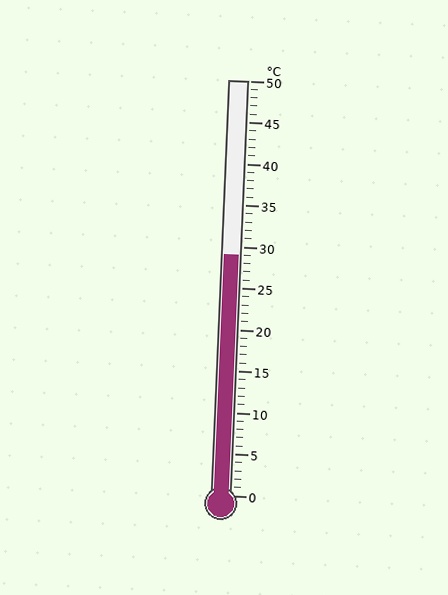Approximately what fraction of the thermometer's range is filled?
The thermometer is filled to approximately 60% of its range.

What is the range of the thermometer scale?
The thermometer scale ranges from 0°C to 50°C.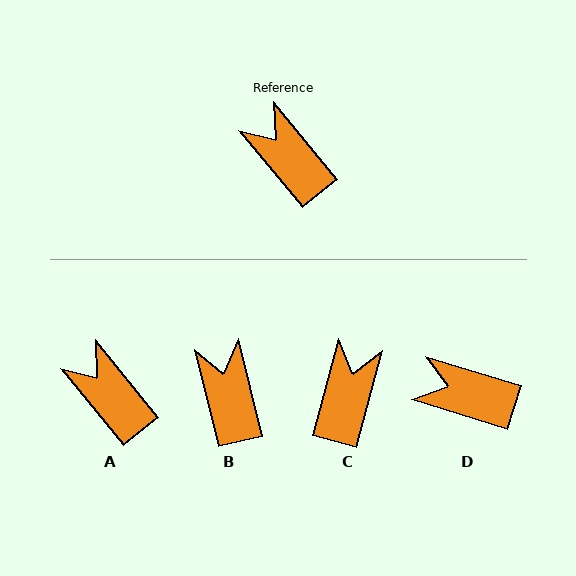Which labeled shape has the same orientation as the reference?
A.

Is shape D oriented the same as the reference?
No, it is off by about 34 degrees.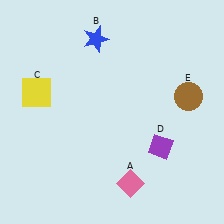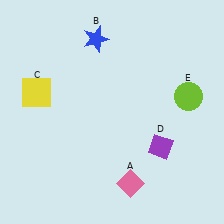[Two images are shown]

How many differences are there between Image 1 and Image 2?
There is 1 difference between the two images.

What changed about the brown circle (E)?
In Image 1, E is brown. In Image 2, it changed to lime.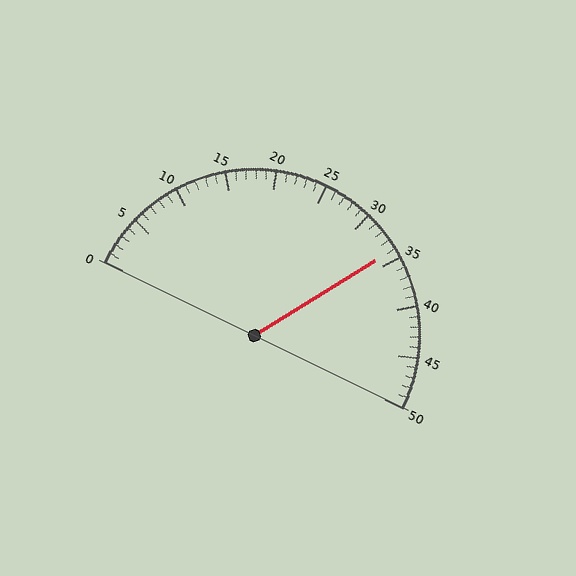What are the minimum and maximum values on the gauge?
The gauge ranges from 0 to 50.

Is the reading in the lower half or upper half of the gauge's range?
The reading is in the upper half of the range (0 to 50).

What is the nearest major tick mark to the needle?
The nearest major tick mark is 35.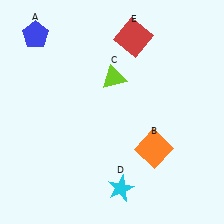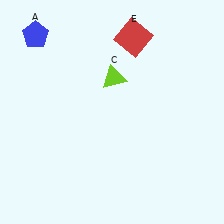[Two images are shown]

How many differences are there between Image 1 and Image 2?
There are 2 differences between the two images.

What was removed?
The cyan star (D), the orange square (B) were removed in Image 2.